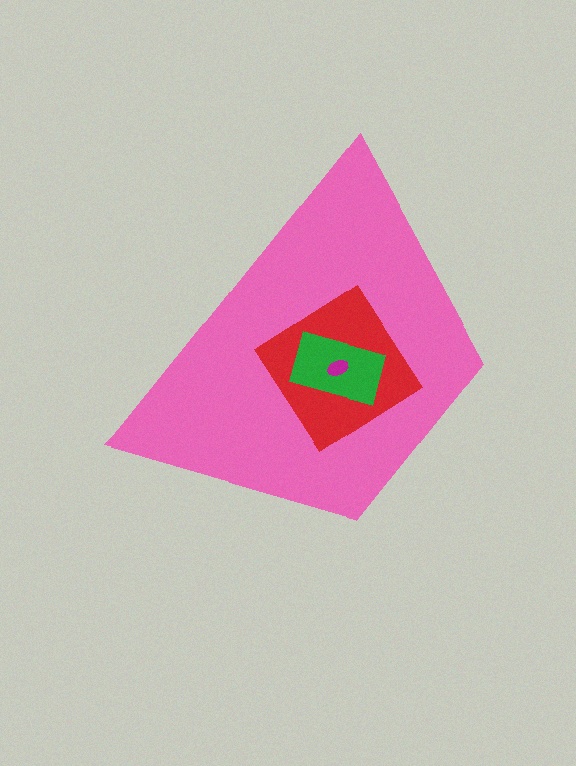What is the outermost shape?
The pink trapezoid.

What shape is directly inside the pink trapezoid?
The red diamond.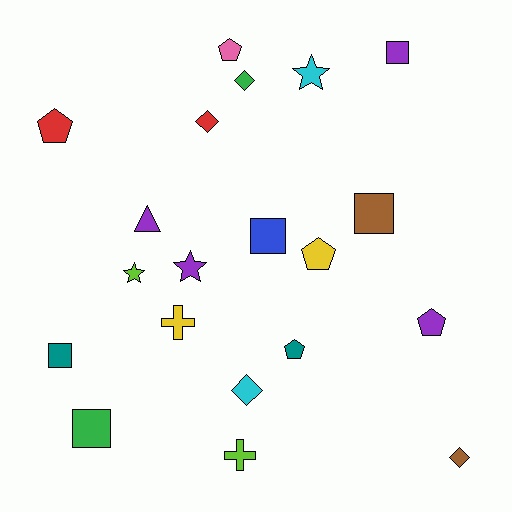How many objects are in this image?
There are 20 objects.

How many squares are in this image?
There are 5 squares.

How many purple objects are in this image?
There are 4 purple objects.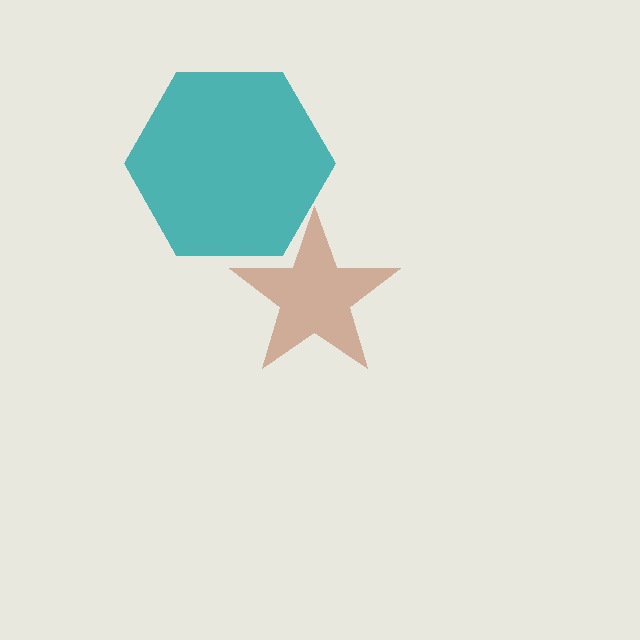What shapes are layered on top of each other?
The layered shapes are: a brown star, a teal hexagon.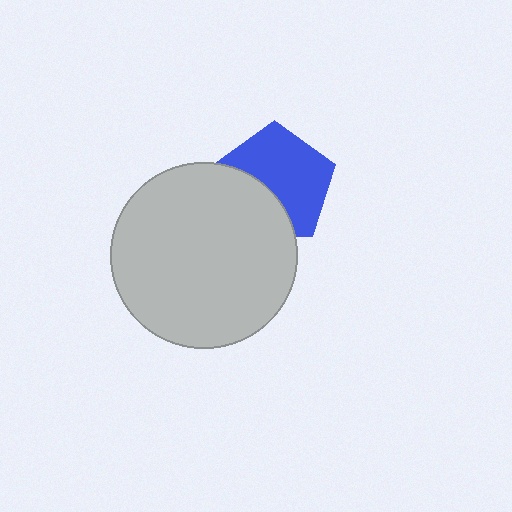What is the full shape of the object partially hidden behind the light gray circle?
The partially hidden object is a blue pentagon.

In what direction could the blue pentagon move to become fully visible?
The blue pentagon could move toward the upper-right. That would shift it out from behind the light gray circle entirely.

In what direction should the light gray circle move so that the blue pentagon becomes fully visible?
The light gray circle should move toward the lower-left. That is the shortest direction to clear the overlap and leave the blue pentagon fully visible.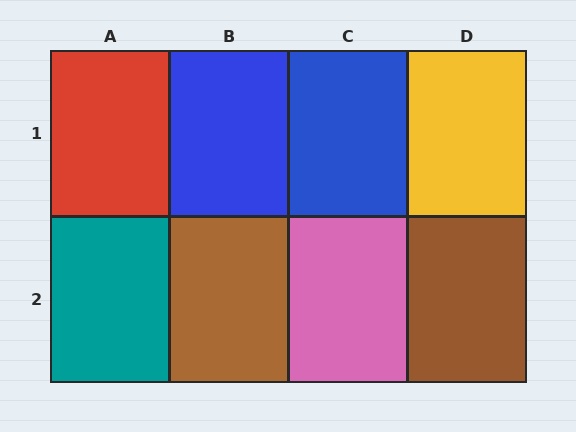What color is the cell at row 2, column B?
Brown.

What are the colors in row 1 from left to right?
Red, blue, blue, yellow.